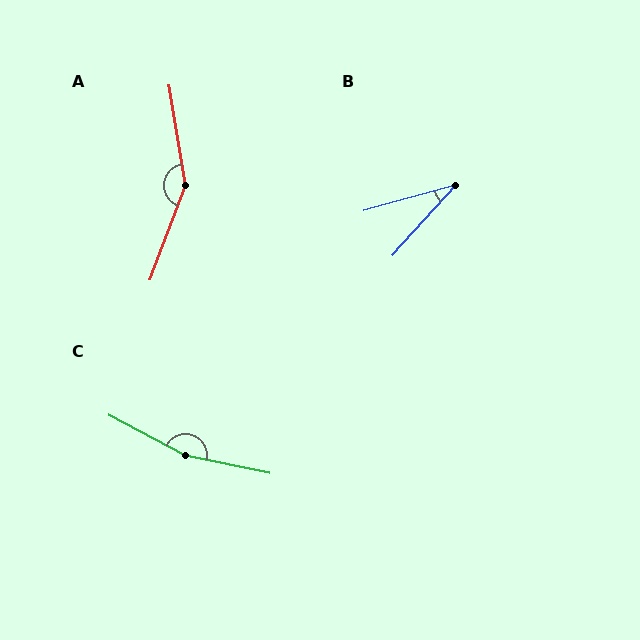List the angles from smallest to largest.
B (32°), A (150°), C (164°).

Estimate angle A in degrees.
Approximately 150 degrees.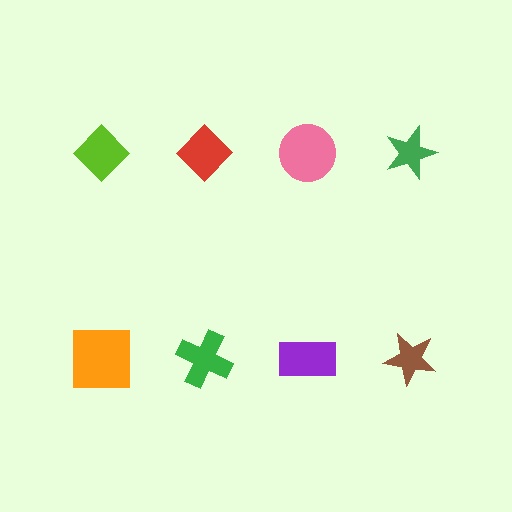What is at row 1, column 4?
A green star.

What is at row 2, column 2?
A green cross.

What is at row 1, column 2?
A red diamond.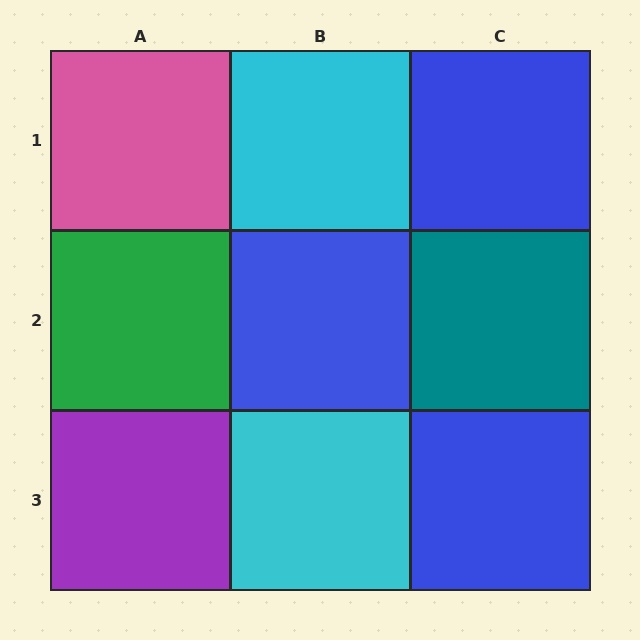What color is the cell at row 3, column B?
Cyan.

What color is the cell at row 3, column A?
Purple.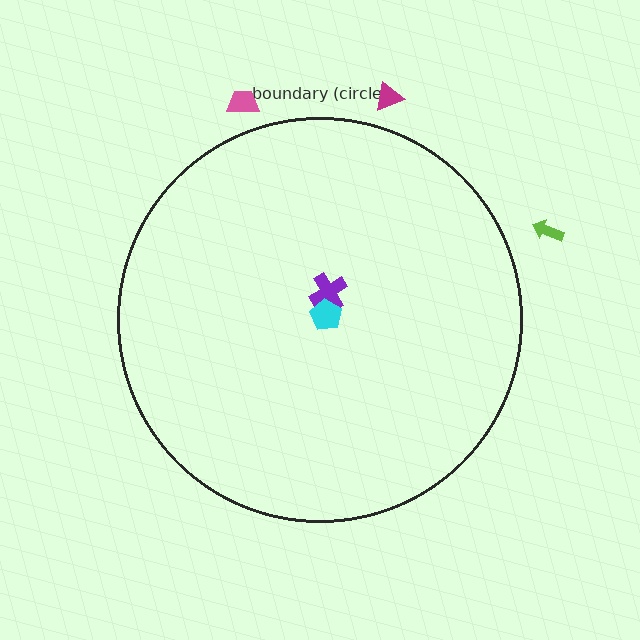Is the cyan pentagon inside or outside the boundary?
Inside.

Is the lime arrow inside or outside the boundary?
Outside.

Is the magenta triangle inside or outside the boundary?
Outside.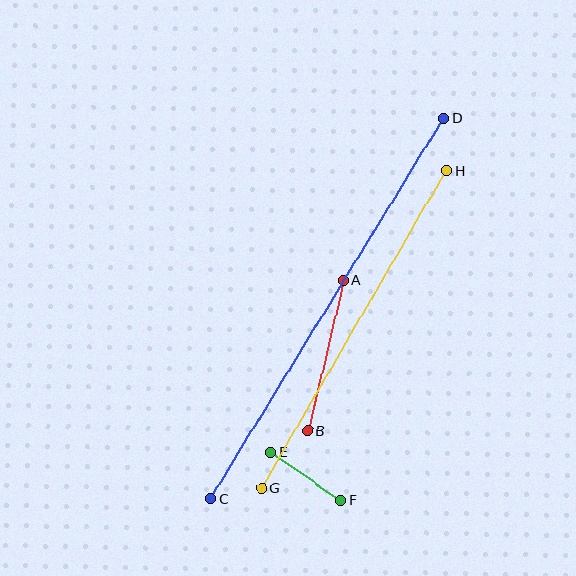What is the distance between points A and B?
The distance is approximately 155 pixels.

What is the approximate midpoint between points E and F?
The midpoint is at approximately (306, 476) pixels.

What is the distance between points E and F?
The distance is approximately 85 pixels.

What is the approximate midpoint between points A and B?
The midpoint is at approximately (325, 355) pixels.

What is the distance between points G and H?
The distance is approximately 368 pixels.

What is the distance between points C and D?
The distance is approximately 446 pixels.